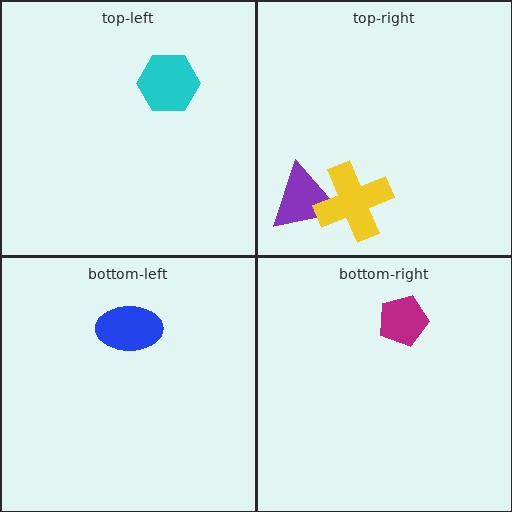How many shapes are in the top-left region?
1.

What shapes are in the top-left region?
The cyan hexagon.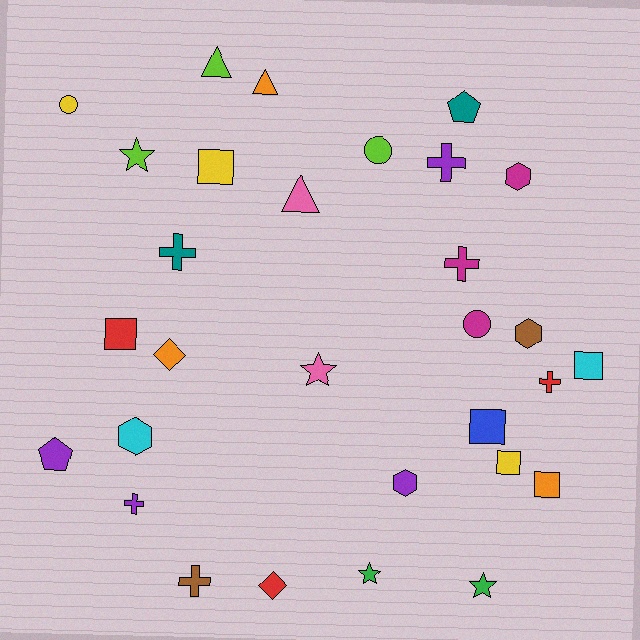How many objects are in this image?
There are 30 objects.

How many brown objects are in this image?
There are 2 brown objects.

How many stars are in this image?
There are 4 stars.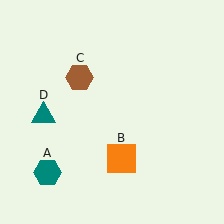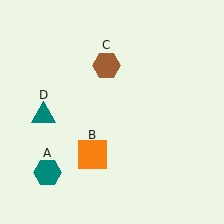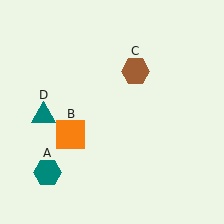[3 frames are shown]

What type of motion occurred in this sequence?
The orange square (object B), brown hexagon (object C) rotated clockwise around the center of the scene.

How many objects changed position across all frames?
2 objects changed position: orange square (object B), brown hexagon (object C).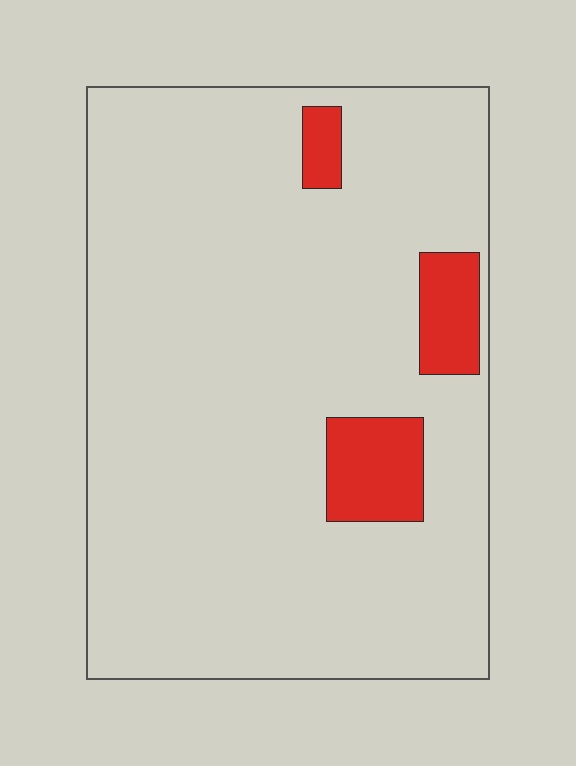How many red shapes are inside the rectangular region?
3.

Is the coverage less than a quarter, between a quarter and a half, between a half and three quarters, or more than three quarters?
Less than a quarter.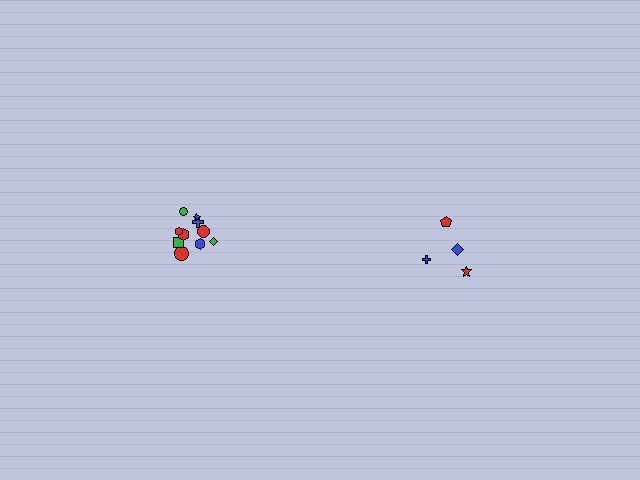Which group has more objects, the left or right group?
The left group.